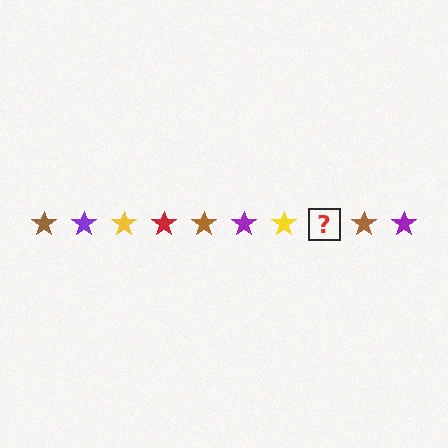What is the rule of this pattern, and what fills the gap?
The rule is that the pattern cycles through brown, purple, yellow, red stars. The gap should be filled with a red star.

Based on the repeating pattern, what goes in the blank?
The blank should be a red star.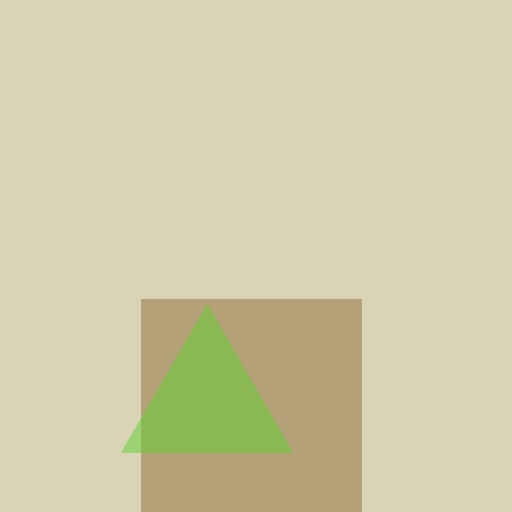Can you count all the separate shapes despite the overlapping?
Yes, there are 2 separate shapes.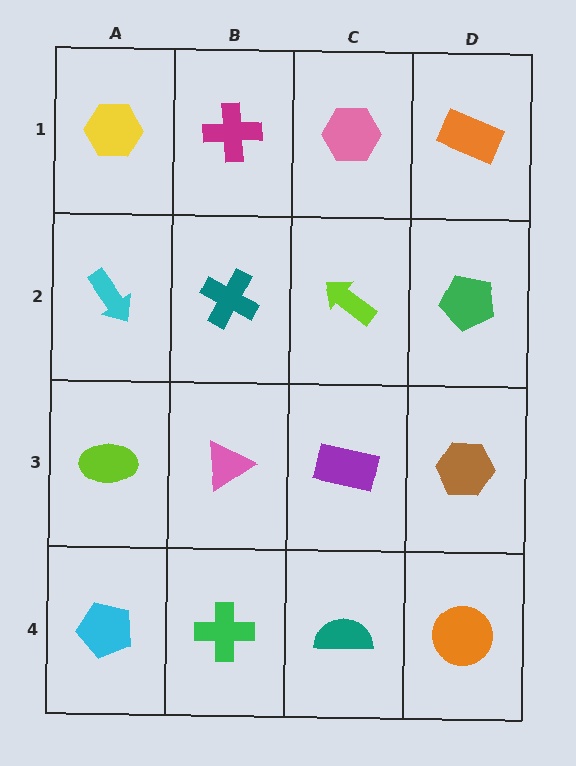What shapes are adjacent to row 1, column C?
A lime arrow (row 2, column C), a magenta cross (row 1, column B), an orange rectangle (row 1, column D).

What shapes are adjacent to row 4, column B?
A pink triangle (row 3, column B), a cyan pentagon (row 4, column A), a teal semicircle (row 4, column C).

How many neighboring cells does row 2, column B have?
4.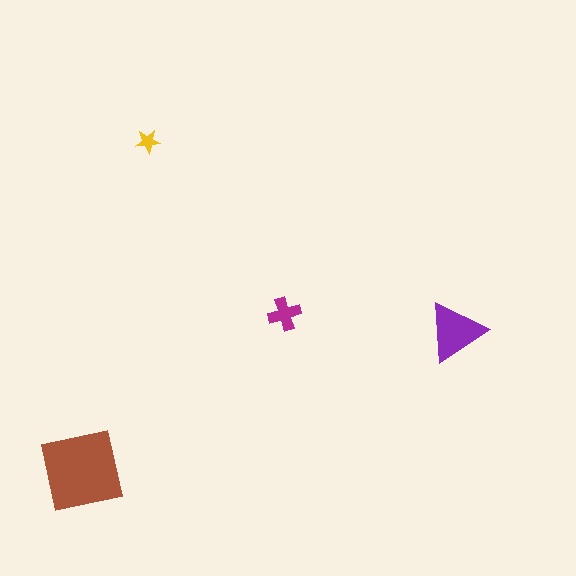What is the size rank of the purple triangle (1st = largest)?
2nd.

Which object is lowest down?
The brown square is bottommost.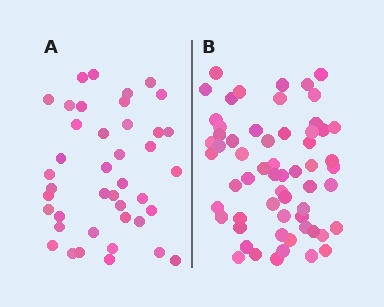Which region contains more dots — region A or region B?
Region B (the right region) has more dots.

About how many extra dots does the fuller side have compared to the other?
Region B has approximately 20 more dots than region A.